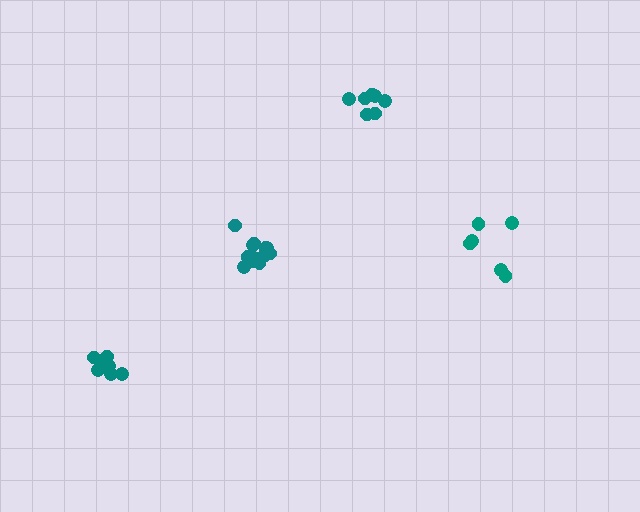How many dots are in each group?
Group 1: 12 dots, Group 2: 7 dots, Group 3: 6 dots, Group 4: 7 dots (32 total).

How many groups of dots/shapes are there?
There are 4 groups.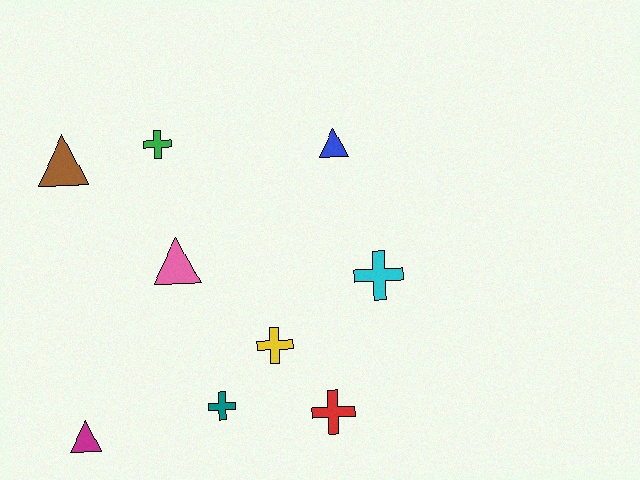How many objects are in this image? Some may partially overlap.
There are 9 objects.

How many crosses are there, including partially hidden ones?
There are 5 crosses.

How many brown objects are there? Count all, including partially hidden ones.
There is 1 brown object.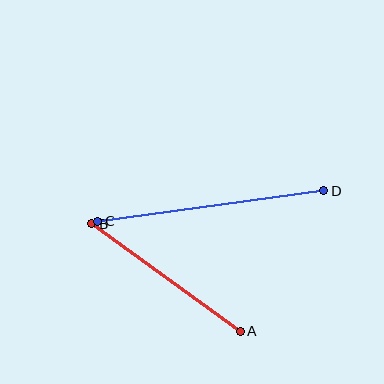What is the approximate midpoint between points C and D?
The midpoint is at approximately (211, 206) pixels.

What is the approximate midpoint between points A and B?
The midpoint is at approximately (166, 278) pixels.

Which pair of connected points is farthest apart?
Points C and D are farthest apart.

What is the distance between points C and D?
The distance is approximately 228 pixels.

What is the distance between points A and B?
The distance is approximately 183 pixels.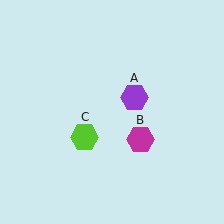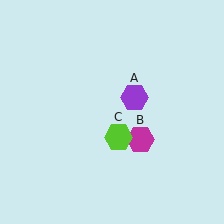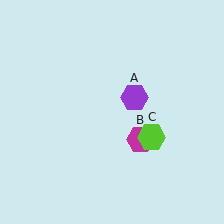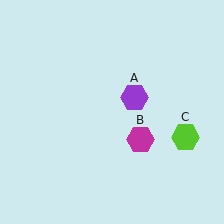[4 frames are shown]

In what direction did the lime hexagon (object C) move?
The lime hexagon (object C) moved right.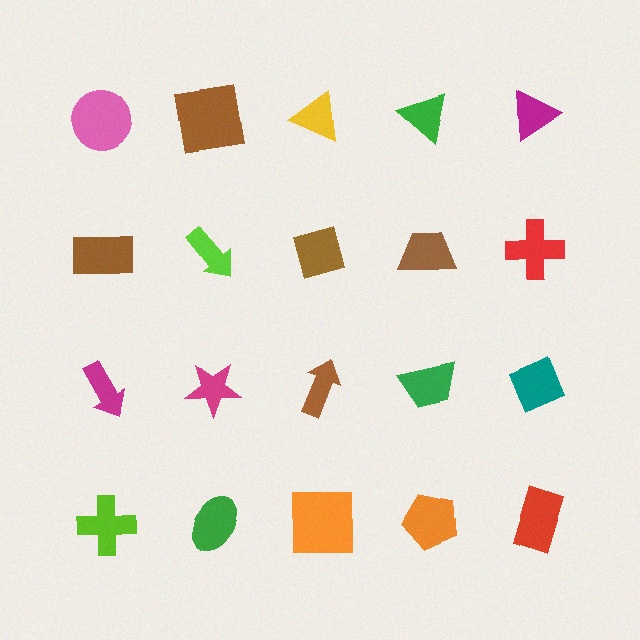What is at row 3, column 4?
A green trapezoid.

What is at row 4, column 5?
A red rectangle.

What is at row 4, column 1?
A lime cross.